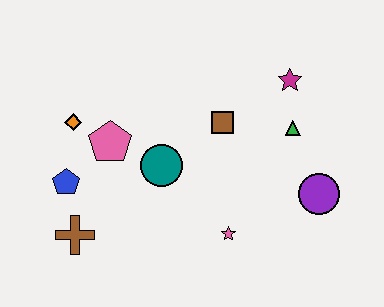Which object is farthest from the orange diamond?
The purple circle is farthest from the orange diamond.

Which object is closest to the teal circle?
The pink pentagon is closest to the teal circle.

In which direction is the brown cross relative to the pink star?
The brown cross is to the left of the pink star.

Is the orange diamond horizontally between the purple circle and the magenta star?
No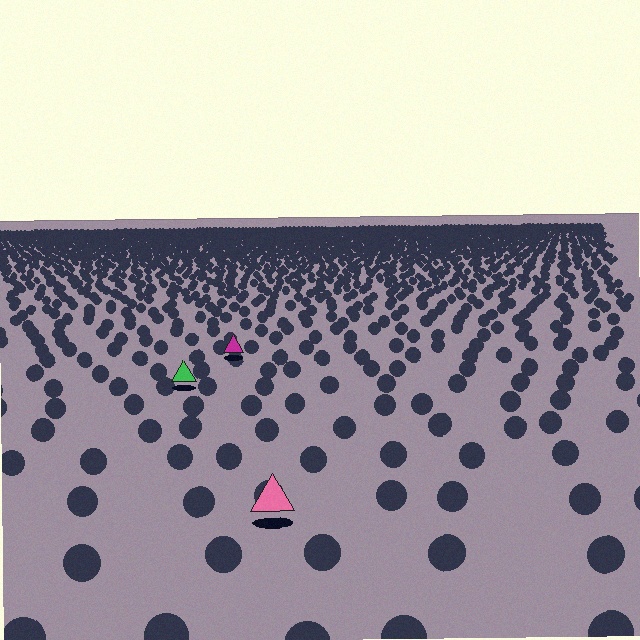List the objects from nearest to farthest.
From nearest to farthest: the pink triangle, the green triangle, the magenta triangle.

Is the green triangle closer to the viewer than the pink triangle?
No. The pink triangle is closer — you can tell from the texture gradient: the ground texture is coarser near it.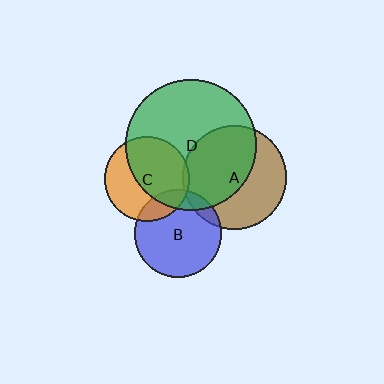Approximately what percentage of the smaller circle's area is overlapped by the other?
Approximately 55%.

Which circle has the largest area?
Circle D (green).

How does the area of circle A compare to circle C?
Approximately 1.5 times.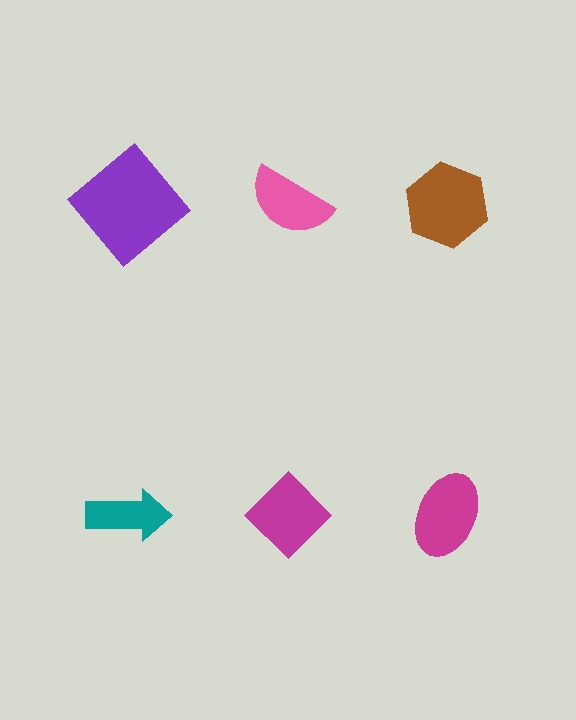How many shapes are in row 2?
3 shapes.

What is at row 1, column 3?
A brown hexagon.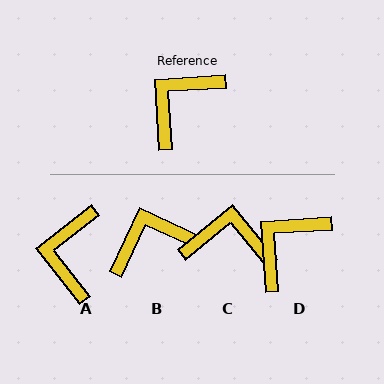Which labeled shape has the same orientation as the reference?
D.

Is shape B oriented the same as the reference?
No, it is off by about 29 degrees.